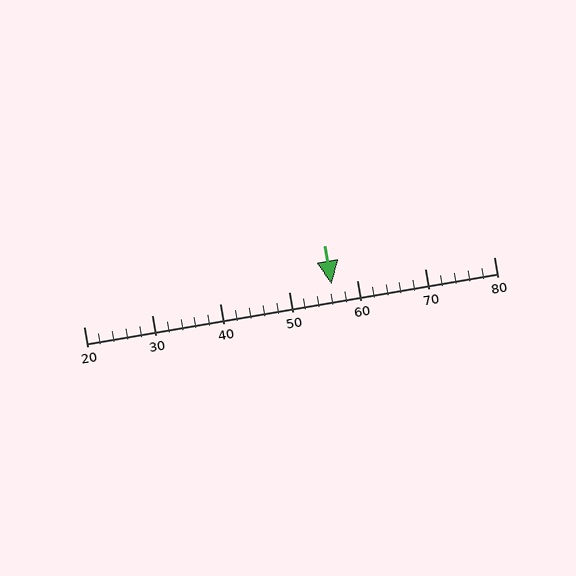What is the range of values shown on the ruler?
The ruler shows values from 20 to 80.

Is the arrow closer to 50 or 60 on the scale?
The arrow is closer to 60.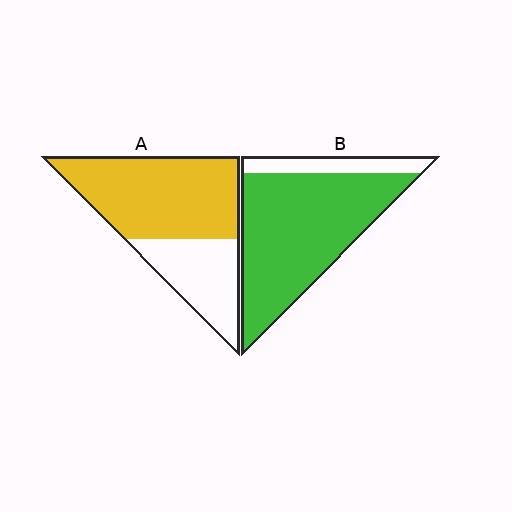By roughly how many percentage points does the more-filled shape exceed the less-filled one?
By roughly 20 percentage points (B over A).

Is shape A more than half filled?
Yes.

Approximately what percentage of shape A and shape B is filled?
A is approximately 65% and B is approximately 85%.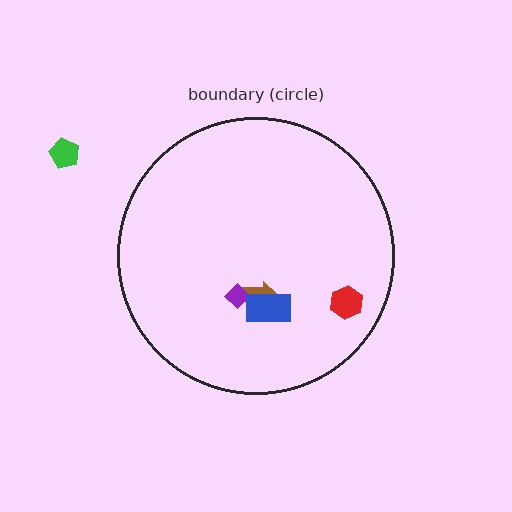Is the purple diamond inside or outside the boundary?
Inside.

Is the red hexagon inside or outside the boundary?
Inside.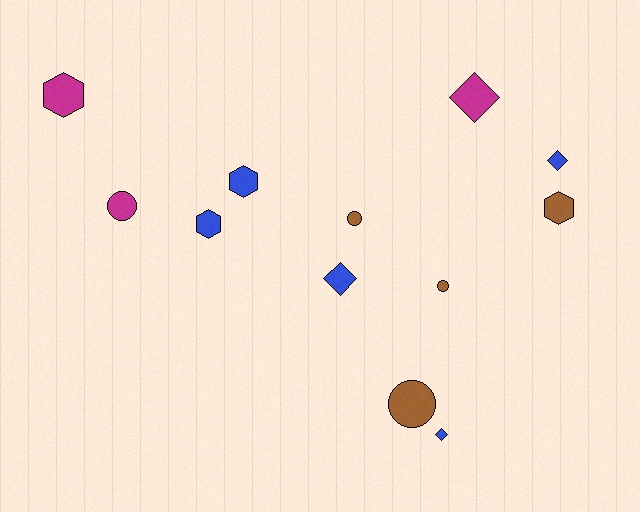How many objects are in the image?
There are 12 objects.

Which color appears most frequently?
Blue, with 5 objects.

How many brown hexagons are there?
There is 1 brown hexagon.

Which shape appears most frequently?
Diamond, with 4 objects.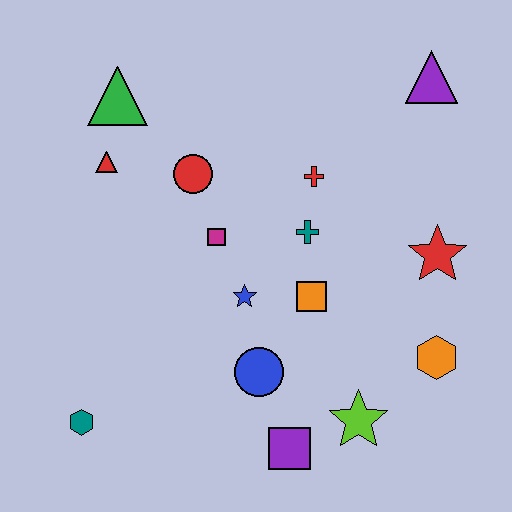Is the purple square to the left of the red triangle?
No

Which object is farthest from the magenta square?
The purple triangle is farthest from the magenta square.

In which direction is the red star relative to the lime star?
The red star is above the lime star.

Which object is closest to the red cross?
The teal cross is closest to the red cross.